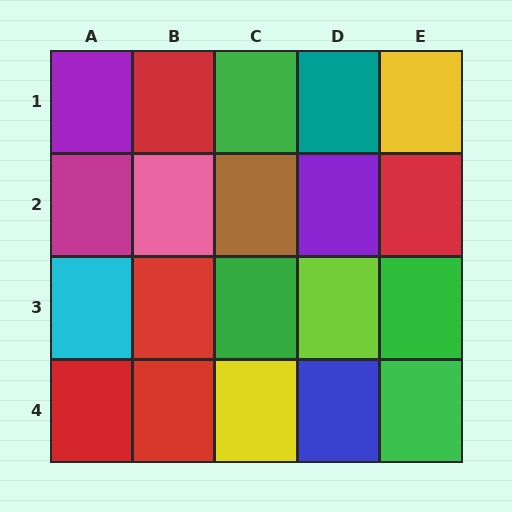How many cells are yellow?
2 cells are yellow.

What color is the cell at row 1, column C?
Green.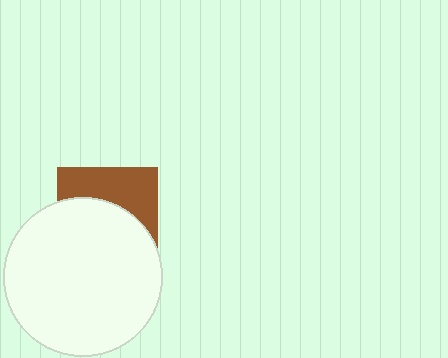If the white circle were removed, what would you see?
You would see the complete brown square.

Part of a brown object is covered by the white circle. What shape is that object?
It is a square.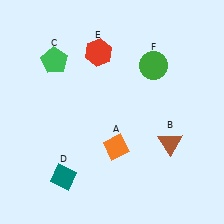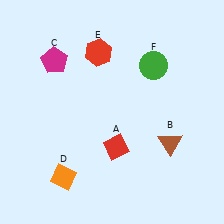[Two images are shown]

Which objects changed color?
A changed from orange to red. C changed from green to magenta. D changed from teal to orange.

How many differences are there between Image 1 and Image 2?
There are 3 differences between the two images.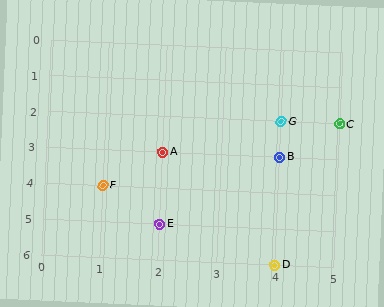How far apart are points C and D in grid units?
Points C and D are 1 column and 4 rows apart (about 4.1 grid units diagonally).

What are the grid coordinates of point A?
Point A is at grid coordinates (2, 3).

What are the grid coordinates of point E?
Point E is at grid coordinates (2, 5).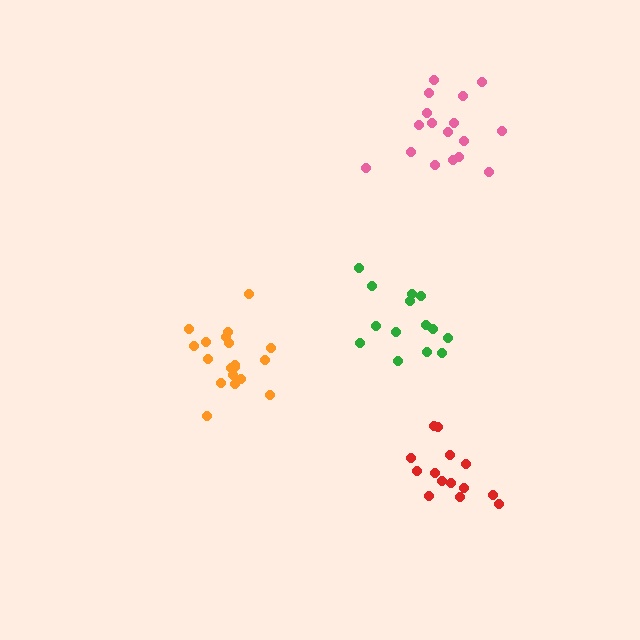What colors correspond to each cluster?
The clusters are colored: orange, pink, red, green.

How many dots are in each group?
Group 1: 19 dots, Group 2: 17 dots, Group 3: 14 dots, Group 4: 14 dots (64 total).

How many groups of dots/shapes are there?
There are 4 groups.